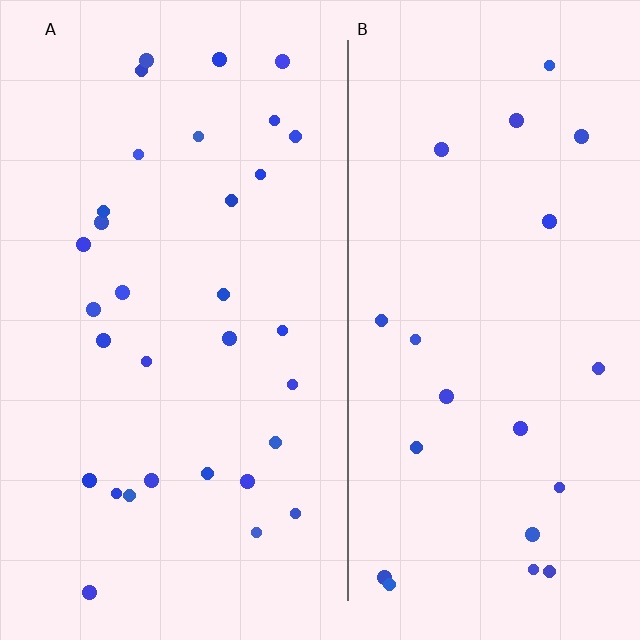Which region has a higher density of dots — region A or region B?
A (the left).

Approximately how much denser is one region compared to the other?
Approximately 1.5× — region A over region B.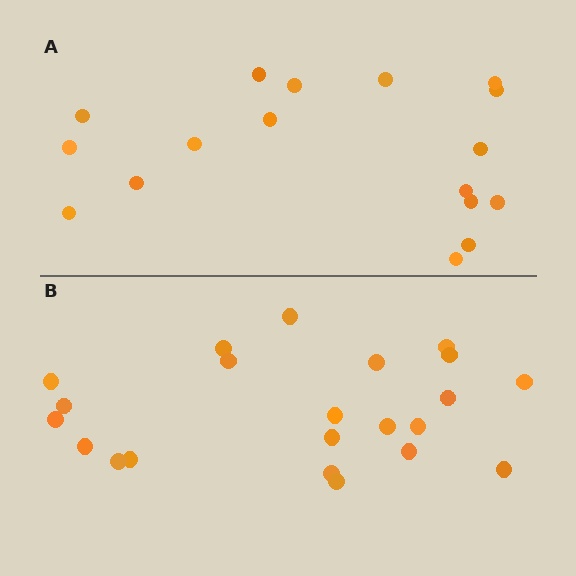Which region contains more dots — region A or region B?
Region B (the bottom region) has more dots.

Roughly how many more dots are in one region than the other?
Region B has about 5 more dots than region A.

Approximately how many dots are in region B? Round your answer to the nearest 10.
About 20 dots. (The exact count is 22, which rounds to 20.)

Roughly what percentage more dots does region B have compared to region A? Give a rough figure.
About 30% more.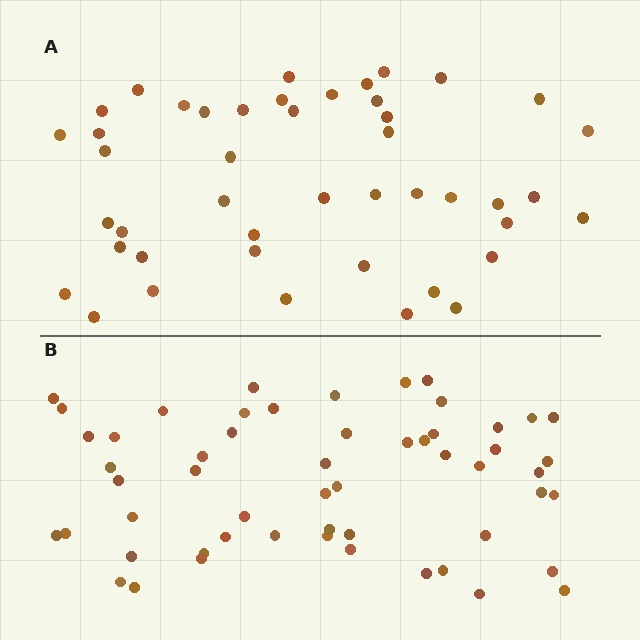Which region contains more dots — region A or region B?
Region B (the bottom region) has more dots.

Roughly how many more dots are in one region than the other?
Region B has roughly 10 or so more dots than region A.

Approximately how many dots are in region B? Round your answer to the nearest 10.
About 60 dots. (The exact count is 55, which rounds to 60.)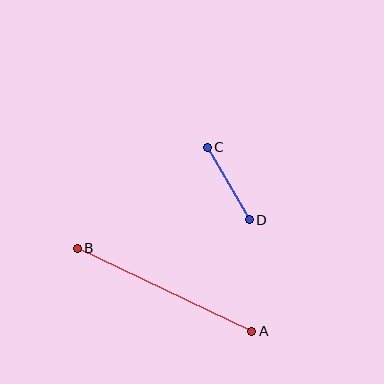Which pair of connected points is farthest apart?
Points A and B are farthest apart.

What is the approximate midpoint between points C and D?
The midpoint is at approximately (228, 183) pixels.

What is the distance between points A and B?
The distance is approximately 193 pixels.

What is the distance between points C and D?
The distance is approximately 84 pixels.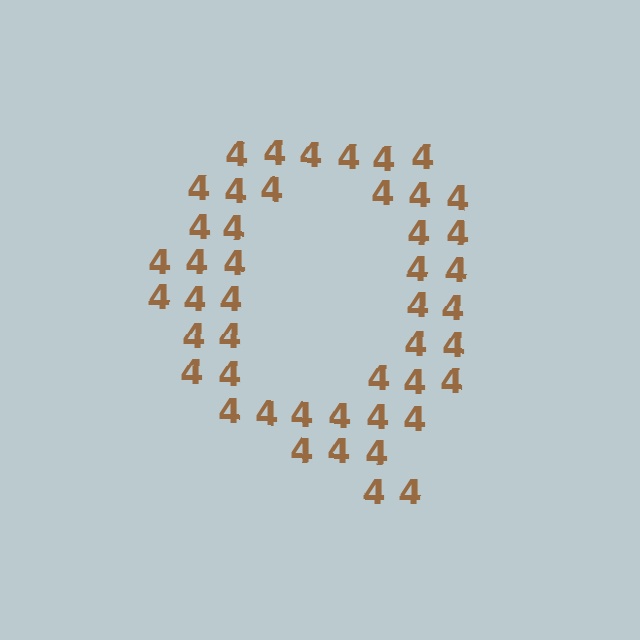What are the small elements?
The small elements are digit 4's.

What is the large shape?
The large shape is the letter Q.